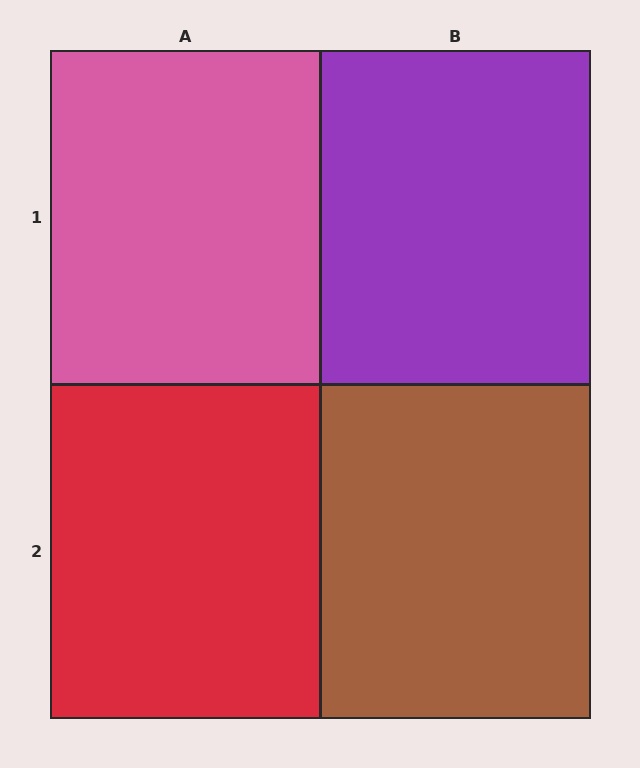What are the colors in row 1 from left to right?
Pink, purple.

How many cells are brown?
1 cell is brown.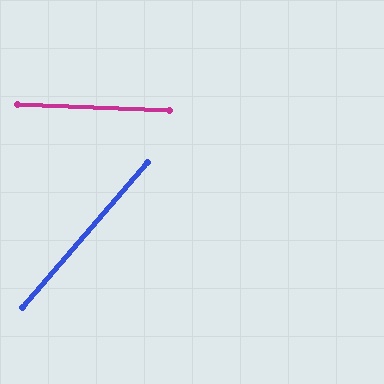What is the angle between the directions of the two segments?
Approximately 52 degrees.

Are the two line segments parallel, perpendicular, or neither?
Neither parallel nor perpendicular — they differ by about 52°.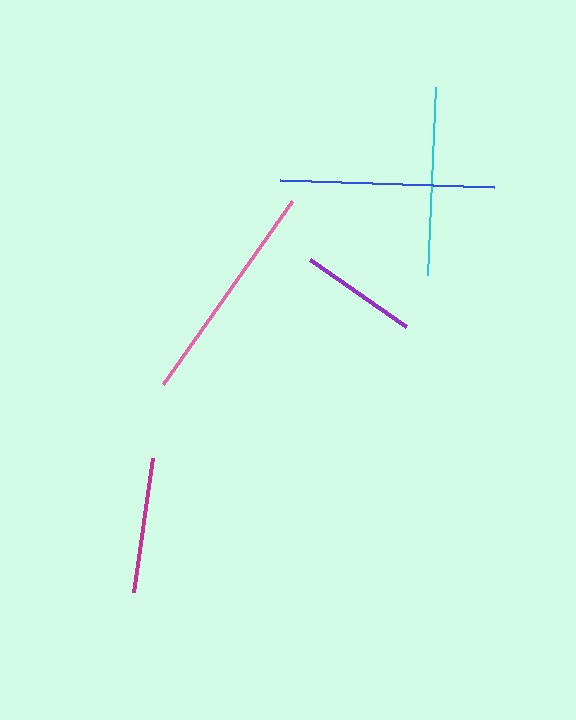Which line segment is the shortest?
The purple line is the shortest at approximately 117 pixels.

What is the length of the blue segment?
The blue segment is approximately 214 pixels long.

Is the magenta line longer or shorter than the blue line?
The blue line is longer than the magenta line.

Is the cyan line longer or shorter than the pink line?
The pink line is longer than the cyan line.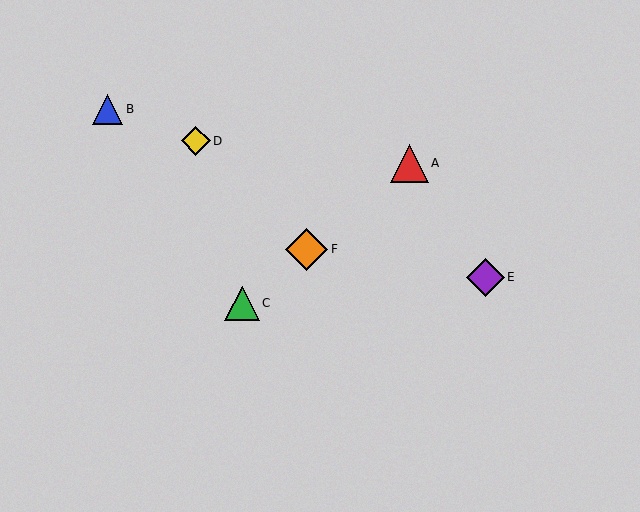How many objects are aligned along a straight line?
3 objects (A, C, F) are aligned along a straight line.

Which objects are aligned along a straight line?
Objects A, C, F are aligned along a straight line.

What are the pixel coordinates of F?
Object F is at (307, 249).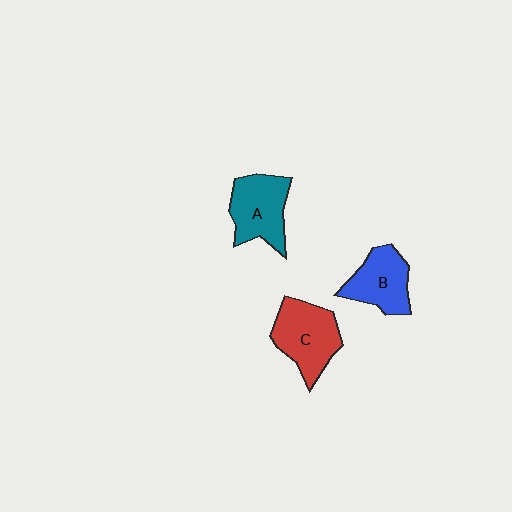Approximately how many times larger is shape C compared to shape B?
Approximately 1.2 times.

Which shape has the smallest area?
Shape B (blue).